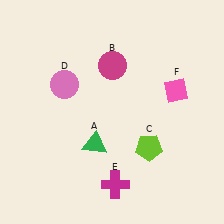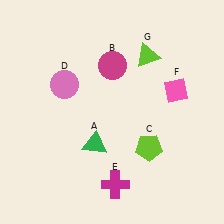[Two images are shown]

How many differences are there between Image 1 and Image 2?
There is 1 difference between the two images.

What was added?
A lime triangle (G) was added in Image 2.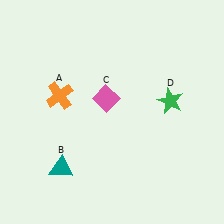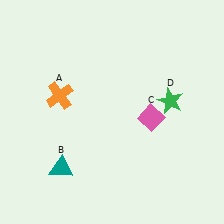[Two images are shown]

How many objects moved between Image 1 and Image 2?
1 object moved between the two images.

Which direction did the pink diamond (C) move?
The pink diamond (C) moved right.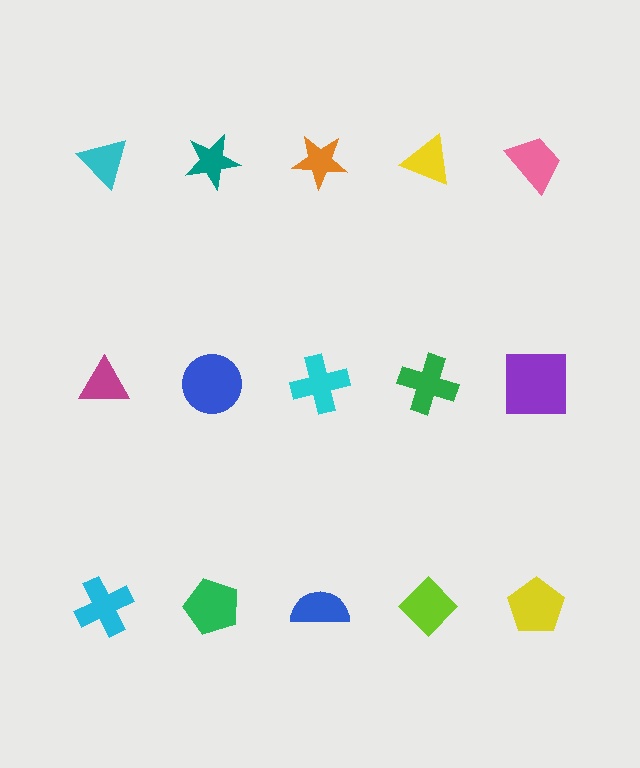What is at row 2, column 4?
A green cross.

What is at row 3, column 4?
A lime diamond.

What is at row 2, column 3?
A cyan cross.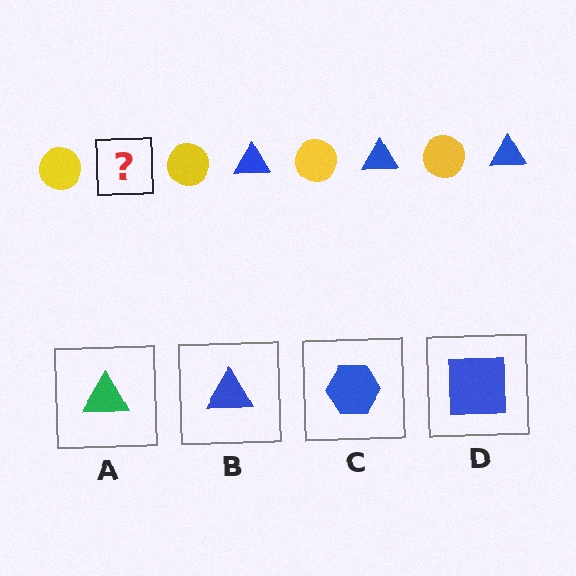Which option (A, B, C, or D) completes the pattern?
B.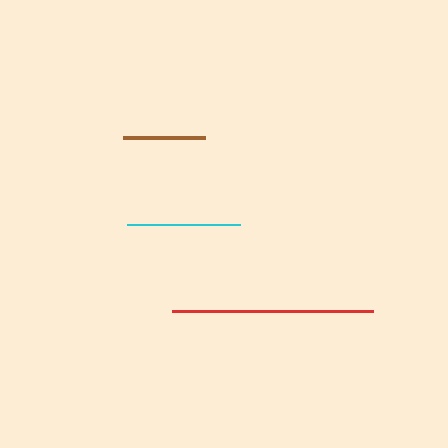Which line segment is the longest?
The red line is the longest at approximately 201 pixels.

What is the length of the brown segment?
The brown segment is approximately 82 pixels long.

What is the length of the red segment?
The red segment is approximately 201 pixels long.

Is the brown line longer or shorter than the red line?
The red line is longer than the brown line.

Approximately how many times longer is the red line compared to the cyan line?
The red line is approximately 1.8 times the length of the cyan line.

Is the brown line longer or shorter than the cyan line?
The cyan line is longer than the brown line.